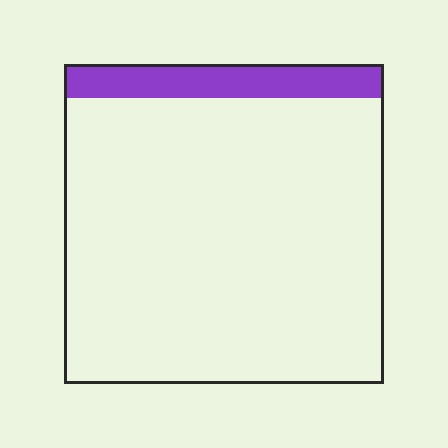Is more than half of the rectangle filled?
No.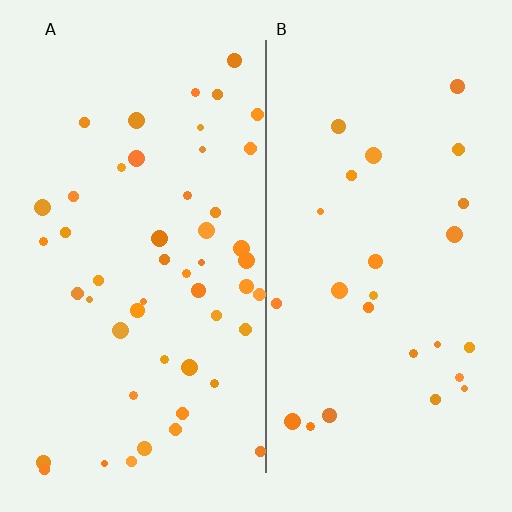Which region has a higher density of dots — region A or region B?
A (the left).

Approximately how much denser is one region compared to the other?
Approximately 2.0× — region A over region B.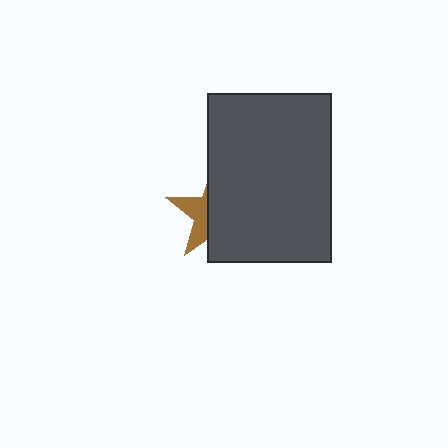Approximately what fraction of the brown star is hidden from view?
Roughly 64% of the brown star is hidden behind the dark gray rectangle.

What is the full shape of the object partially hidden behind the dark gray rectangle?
The partially hidden object is a brown star.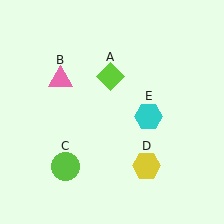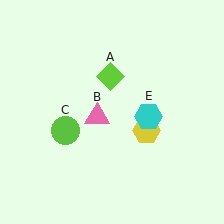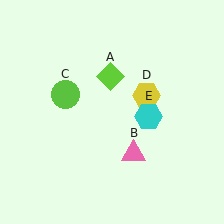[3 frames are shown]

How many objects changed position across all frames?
3 objects changed position: pink triangle (object B), lime circle (object C), yellow hexagon (object D).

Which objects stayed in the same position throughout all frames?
Lime diamond (object A) and cyan hexagon (object E) remained stationary.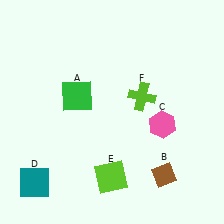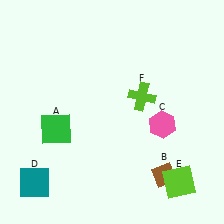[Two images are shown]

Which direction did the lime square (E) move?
The lime square (E) moved right.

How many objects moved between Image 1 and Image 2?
2 objects moved between the two images.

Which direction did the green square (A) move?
The green square (A) moved down.